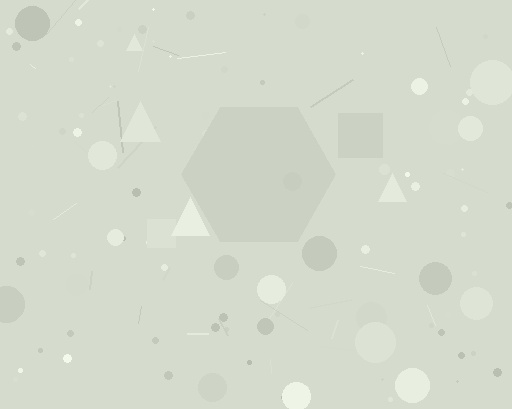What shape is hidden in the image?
A hexagon is hidden in the image.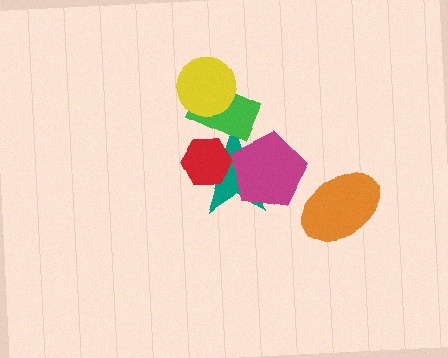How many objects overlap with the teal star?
3 objects overlap with the teal star.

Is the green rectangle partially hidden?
Yes, it is partially covered by another shape.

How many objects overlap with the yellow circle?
1 object overlaps with the yellow circle.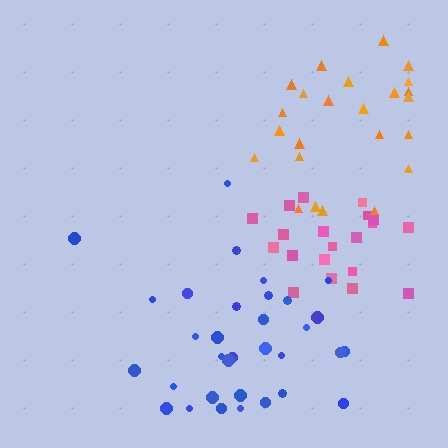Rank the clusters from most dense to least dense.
pink, blue, orange.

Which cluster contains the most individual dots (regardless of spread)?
Blue (33).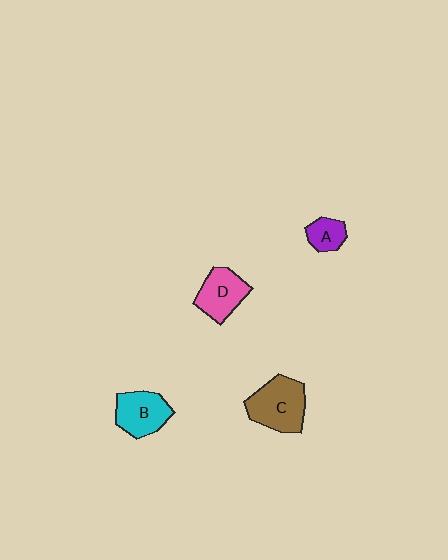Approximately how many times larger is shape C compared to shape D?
Approximately 1.3 times.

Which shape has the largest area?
Shape C (brown).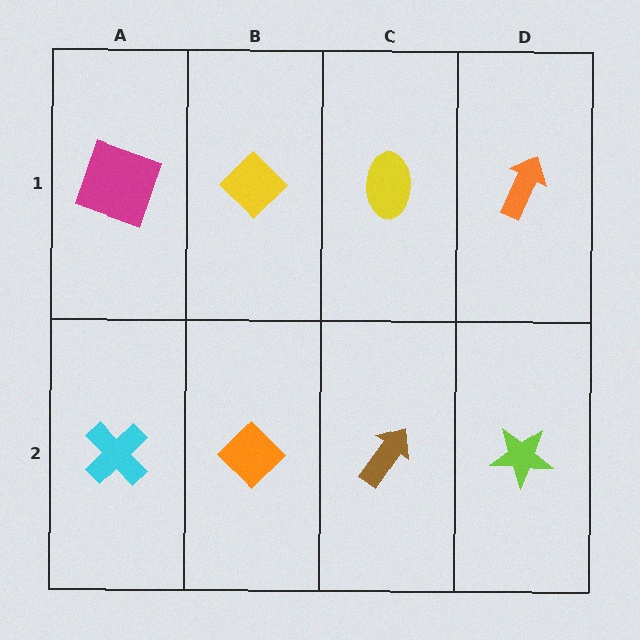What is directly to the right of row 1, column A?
A yellow diamond.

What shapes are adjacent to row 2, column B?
A yellow diamond (row 1, column B), a cyan cross (row 2, column A), a brown arrow (row 2, column C).